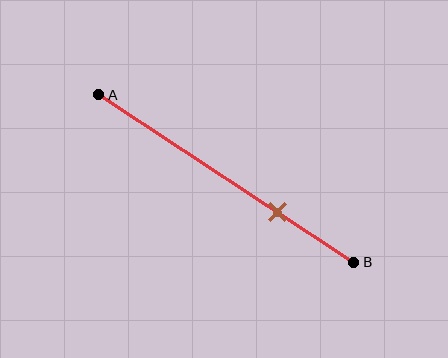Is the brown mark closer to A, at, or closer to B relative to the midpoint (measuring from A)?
The brown mark is closer to point B than the midpoint of segment AB.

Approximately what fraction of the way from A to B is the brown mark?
The brown mark is approximately 70% of the way from A to B.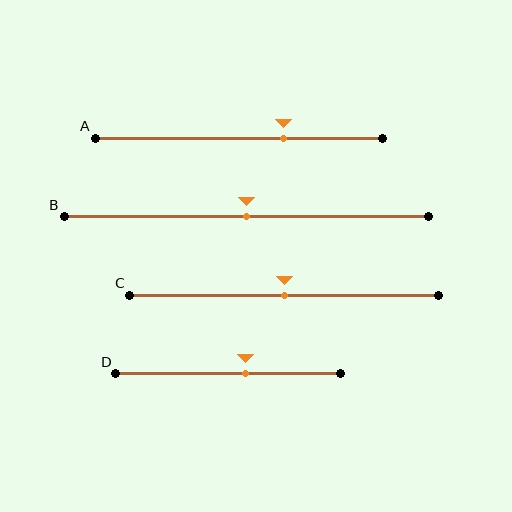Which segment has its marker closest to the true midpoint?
Segment B has its marker closest to the true midpoint.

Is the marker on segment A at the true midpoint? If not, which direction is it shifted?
No, the marker on segment A is shifted to the right by about 16% of the segment length.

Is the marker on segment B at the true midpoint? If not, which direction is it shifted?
Yes, the marker on segment B is at the true midpoint.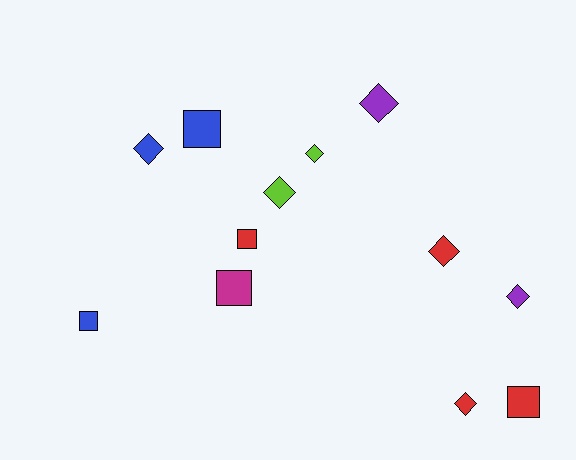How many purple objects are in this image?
There are 2 purple objects.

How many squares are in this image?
There are 5 squares.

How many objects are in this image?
There are 12 objects.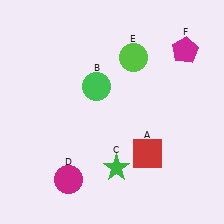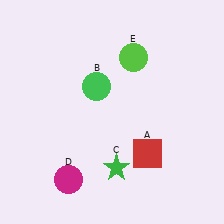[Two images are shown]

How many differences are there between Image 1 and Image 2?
There is 1 difference between the two images.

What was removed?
The magenta pentagon (F) was removed in Image 2.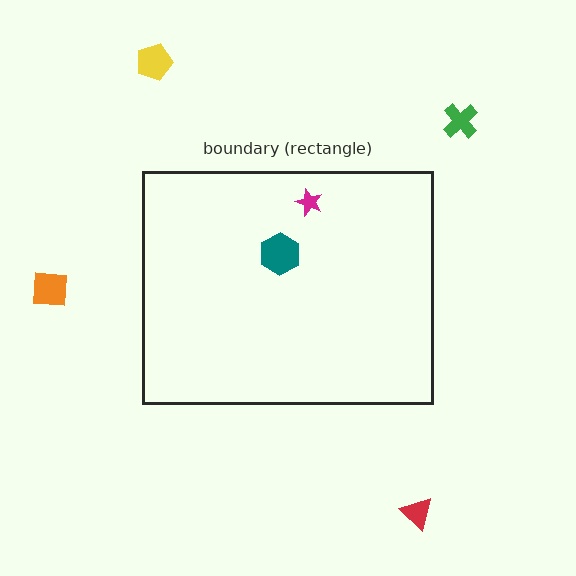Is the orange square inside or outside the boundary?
Outside.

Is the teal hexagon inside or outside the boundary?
Inside.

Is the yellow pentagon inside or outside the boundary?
Outside.